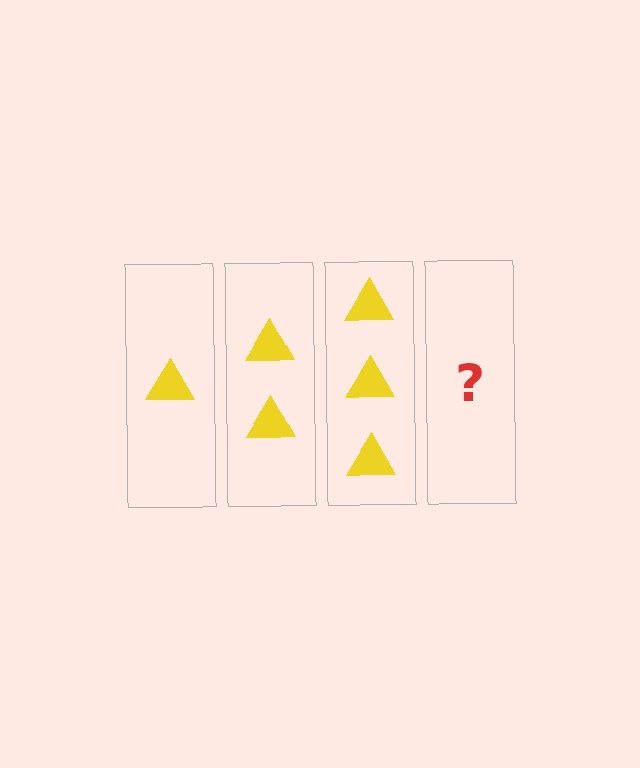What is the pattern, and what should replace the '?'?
The pattern is that each step adds one more triangle. The '?' should be 4 triangles.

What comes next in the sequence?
The next element should be 4 triangles.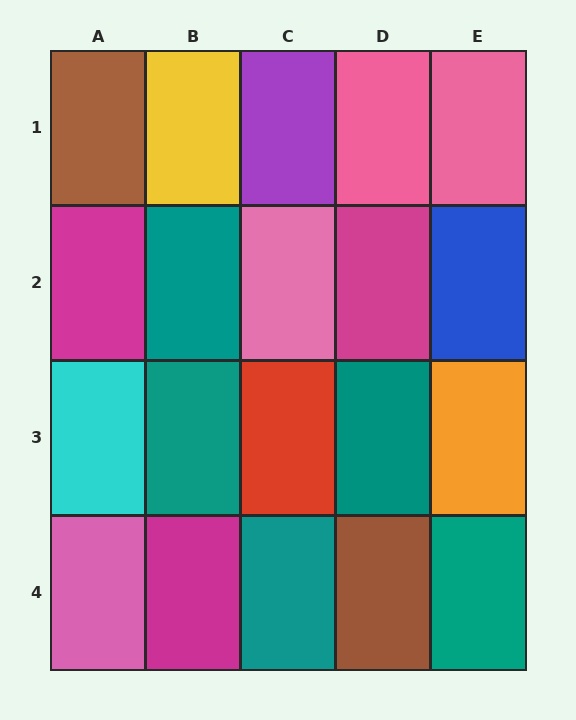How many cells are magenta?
3 cells are magenta.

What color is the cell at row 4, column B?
Magenta.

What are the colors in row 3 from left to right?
Cyan, teal, red, teal, orange.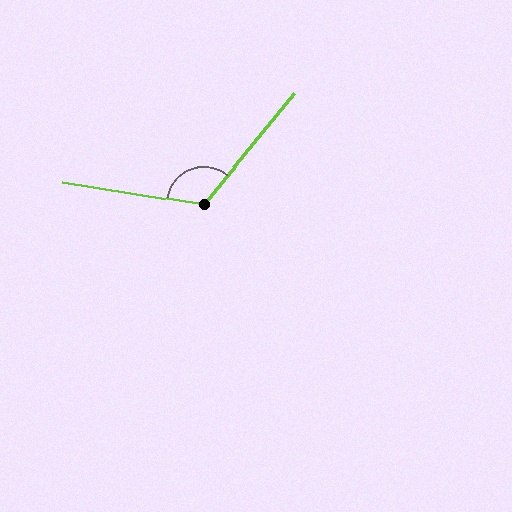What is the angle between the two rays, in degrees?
Approximately 120 degrees.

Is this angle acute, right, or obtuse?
It is obtuse.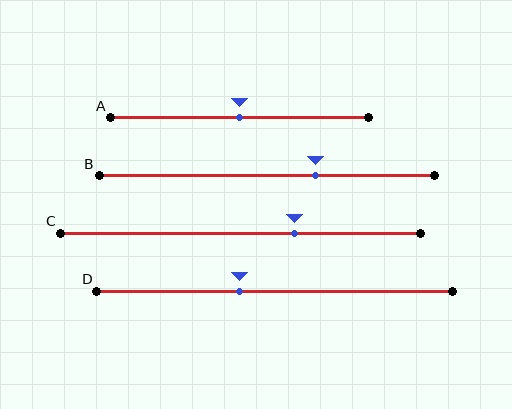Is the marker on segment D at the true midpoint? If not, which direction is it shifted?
No, the marker on segment D is shifted to the left by about 10% of the segment length.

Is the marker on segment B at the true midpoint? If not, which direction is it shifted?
No, the marker on segment B is shifted to the right by about 14% of the segment length.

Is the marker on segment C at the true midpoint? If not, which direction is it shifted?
No, the marker on segment C is shifted to the right by about 15% of the segment length.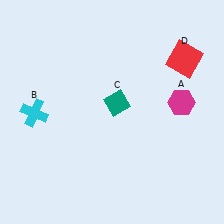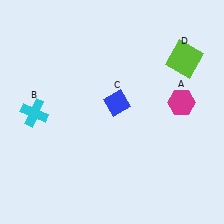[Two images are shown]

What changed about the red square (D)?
In Image 1, D is red. In Image 2, it changed to lime.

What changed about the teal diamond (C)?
In Image 1, C is teal. In Image 2, it changed to blue.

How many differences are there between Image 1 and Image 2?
There are 2 differences between the two images.